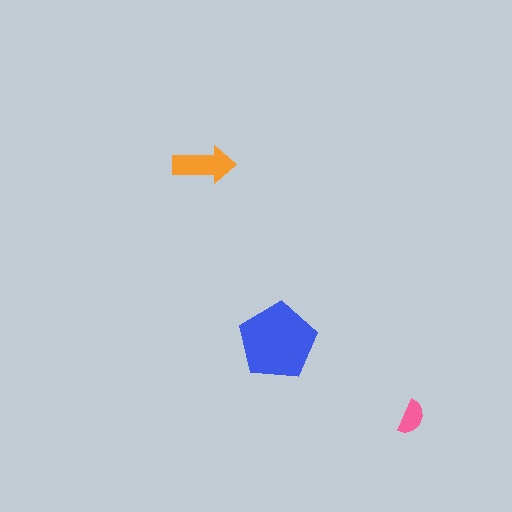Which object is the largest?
The blue pentagon.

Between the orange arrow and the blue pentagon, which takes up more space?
The blue pentagon.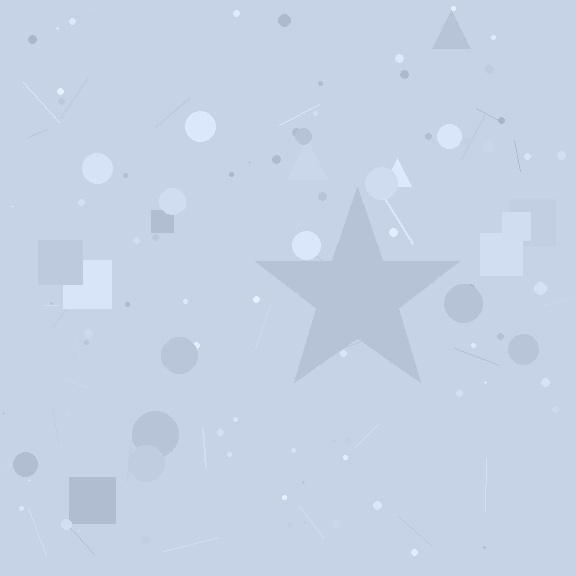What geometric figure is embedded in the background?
A star is embedded in the background.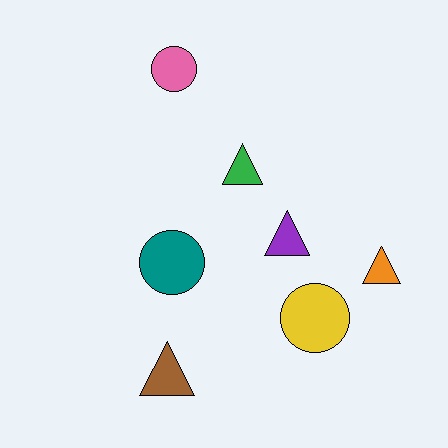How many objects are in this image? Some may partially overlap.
There are 7 objects.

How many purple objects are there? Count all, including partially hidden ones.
There is 1 purple object.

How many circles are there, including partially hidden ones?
There are 3 circles.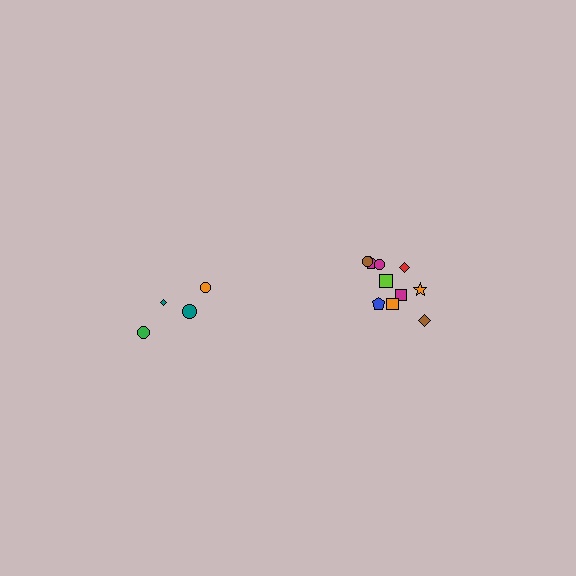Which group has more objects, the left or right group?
The right group.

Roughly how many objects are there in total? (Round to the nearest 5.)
Roughly 15 objects in total.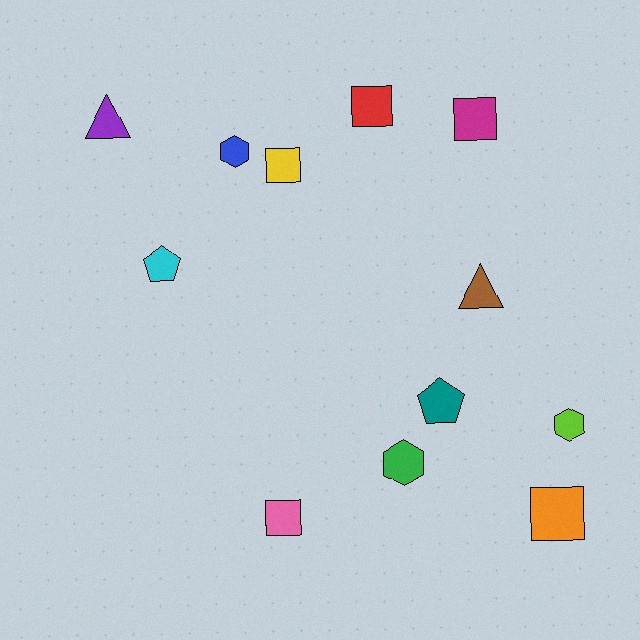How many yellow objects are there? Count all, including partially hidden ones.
There is 1 yellow object.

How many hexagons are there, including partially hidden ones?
There are 3 hexagons.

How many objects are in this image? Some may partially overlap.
There are 12 objects.